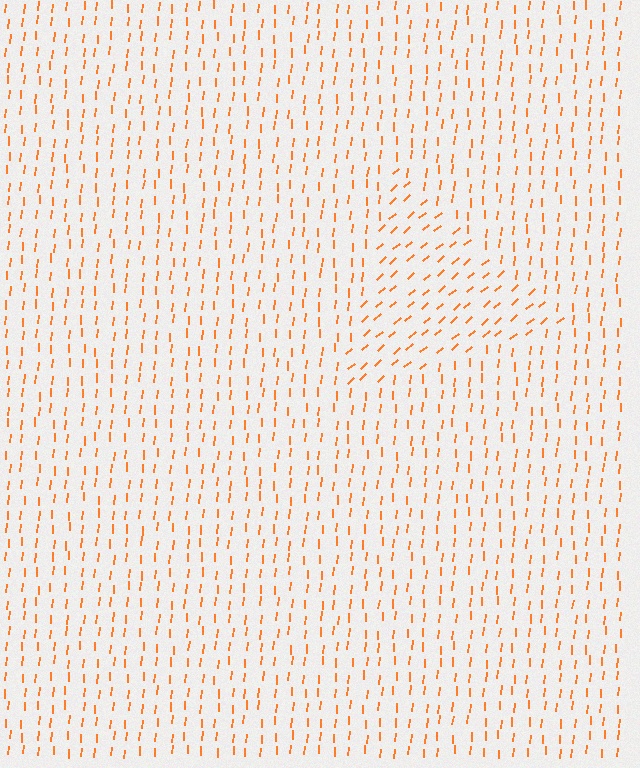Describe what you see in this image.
The image is filled with small orange line segments. A triangle region in the image has lines oriented differently from the surrounding lines, creating a visible texture boundary.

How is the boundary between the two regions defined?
The boundary is defined purely by a change in line orientation (approximately 45 degrees difference). All lines are the same color and thickness.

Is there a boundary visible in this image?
Yes, there is a texture boundary formed by a change in line orientation.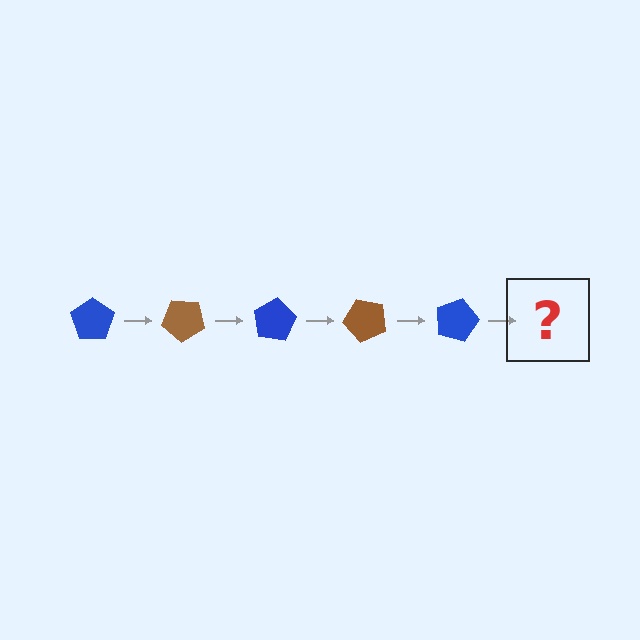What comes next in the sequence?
The next element should be a brown pentagon, rotated 200 degrees from the start.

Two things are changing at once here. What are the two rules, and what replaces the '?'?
The two rules are that it rotates 40 degrees each step and the color cycles through blue and brown. The '?' should be a brown pentagon, rotated 200 degrees from the start.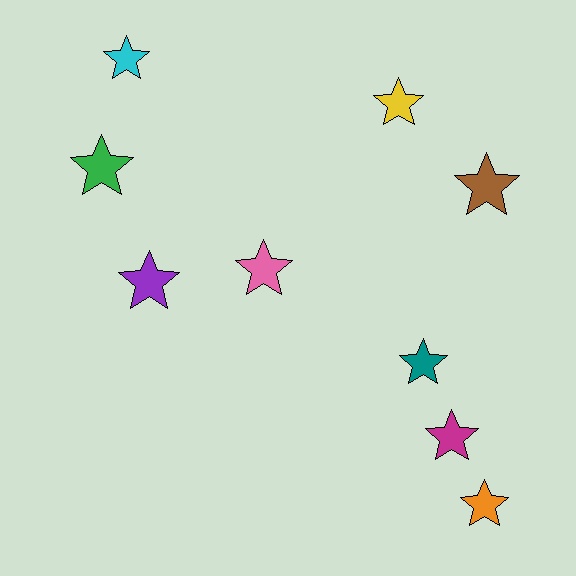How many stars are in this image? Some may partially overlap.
There are 9 stars.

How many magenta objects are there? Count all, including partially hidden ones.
There is 1 magenta object.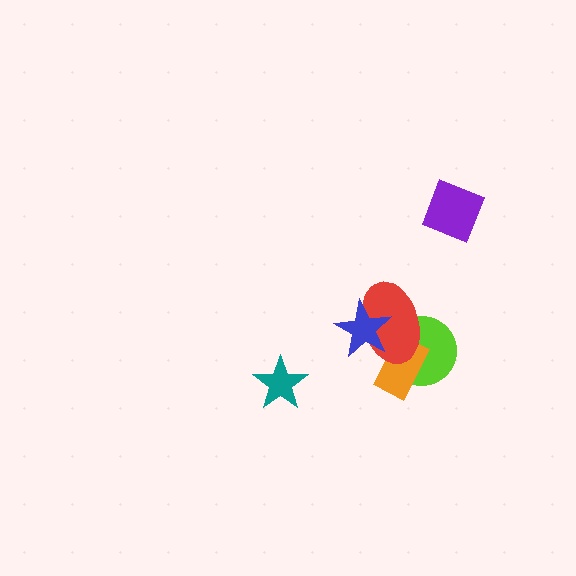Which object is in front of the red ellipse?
The blue star is in front of the red ellipse.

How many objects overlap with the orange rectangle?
2 objects overlap with the orange rectangle.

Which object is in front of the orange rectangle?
The red ellipse is in front of the orange rectangle.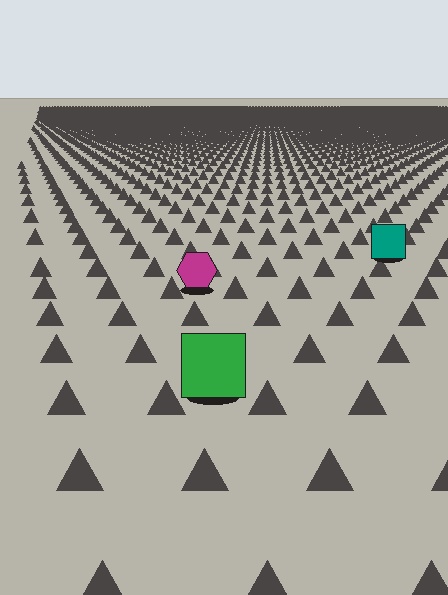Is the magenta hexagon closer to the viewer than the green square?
No. The green square is closer — you can tell from the texture gradient: the ground texture is coarser near it.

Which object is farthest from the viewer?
The teal square is farthest from the viewer. It appears smaller and the ground texture around it is denser.